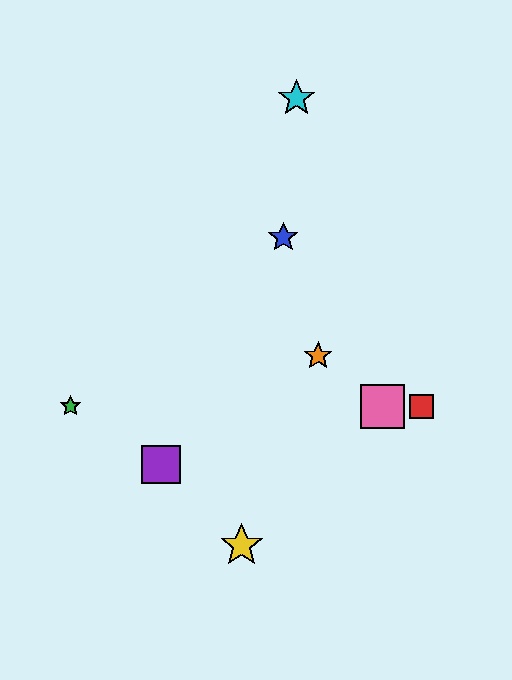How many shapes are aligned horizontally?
3 shapes (the red square, the green star, the pink square) are aligned horizontally.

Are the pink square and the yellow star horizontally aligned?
No, the pink square is at y≈406 and the yellow star is at y≈545.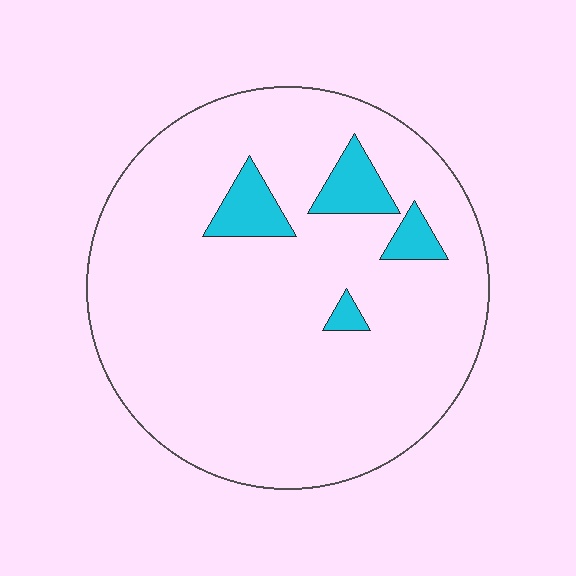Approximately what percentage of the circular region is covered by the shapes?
Approximately 10%.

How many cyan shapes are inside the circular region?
4.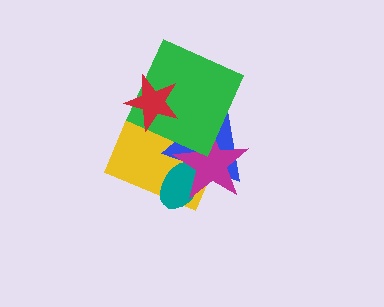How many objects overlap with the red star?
2 objects overlap with the red star.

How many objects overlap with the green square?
4 objects overlap with the green square.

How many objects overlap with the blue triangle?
4 objects overlap with the blue triangle.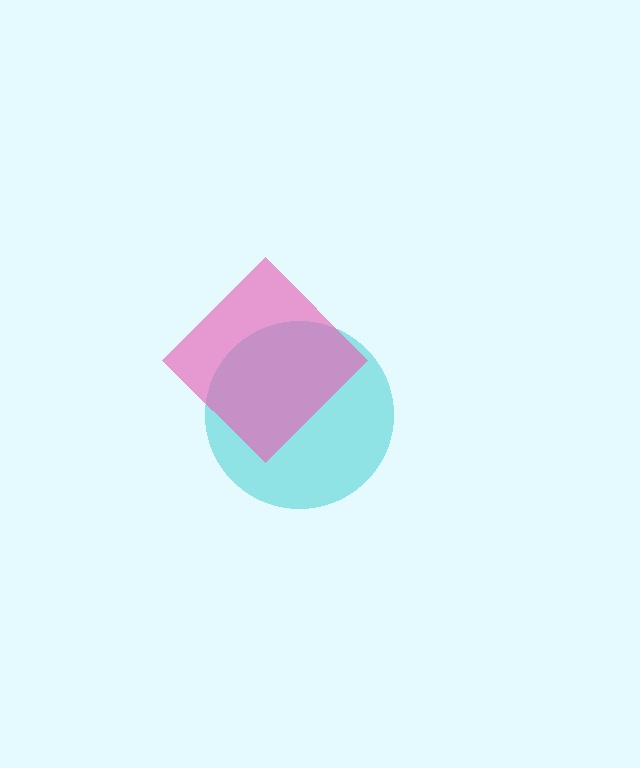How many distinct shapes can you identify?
There are 2 distinct shapes: a cyan circle, a pink diamond.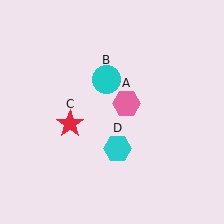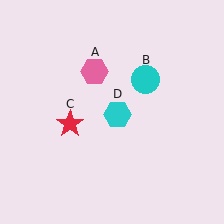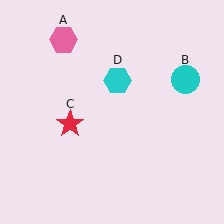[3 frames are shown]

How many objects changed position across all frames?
3 objects changed position: pink hexagon (object A), cyan circle (object B), cyan hexagon (object D).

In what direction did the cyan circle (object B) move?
The cyan circle (object B) moved right.